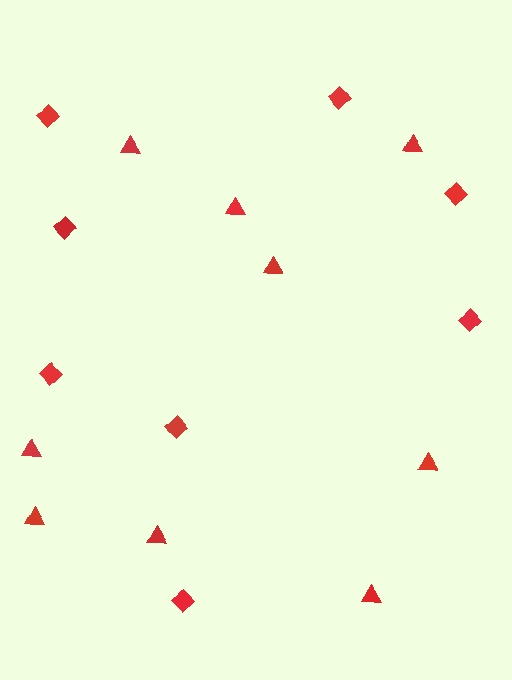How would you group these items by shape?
There are 2 groups: one group of triangles (9) and one group of diamonds (8).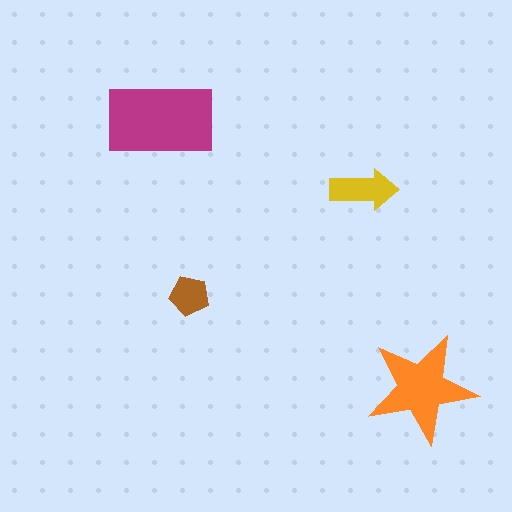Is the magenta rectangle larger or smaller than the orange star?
Larger.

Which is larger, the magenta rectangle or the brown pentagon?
The magenta rectangle.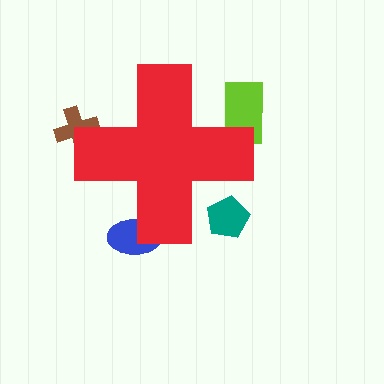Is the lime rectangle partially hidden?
Yes, the lime rectangle is partially hidden behind the red cross.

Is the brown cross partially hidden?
Yes, the brown cross is partially hidden behind the red cross.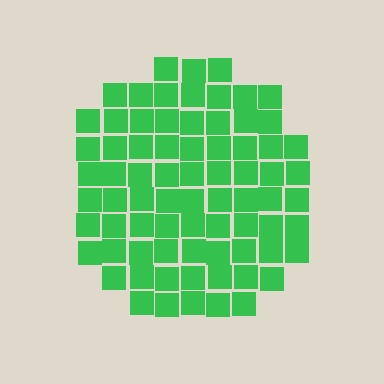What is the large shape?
The large shape is a circle.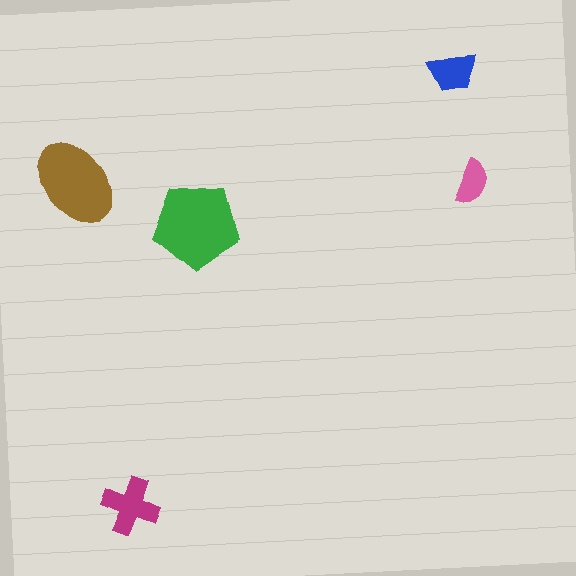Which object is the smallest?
The pink semicircle.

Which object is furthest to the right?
The pink semicircle is rightmost.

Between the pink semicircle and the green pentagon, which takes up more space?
The green pentagon.